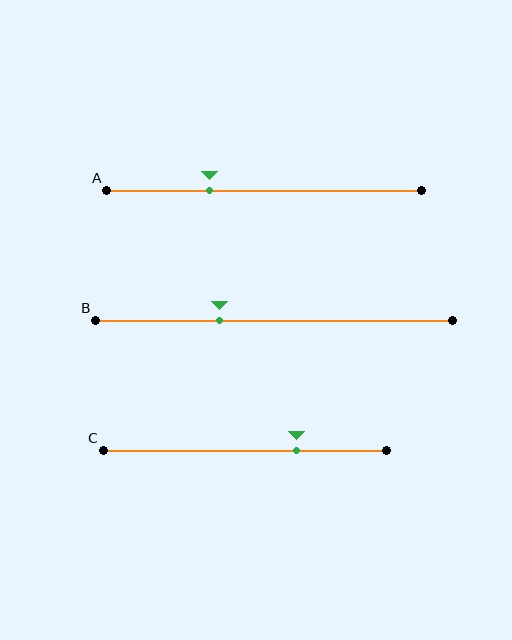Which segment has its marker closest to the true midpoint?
Segment B has its marker closest to the true midpoint.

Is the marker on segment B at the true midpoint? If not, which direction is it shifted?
No, the marker on segment B is shifted to the left by about 15% of the segment length.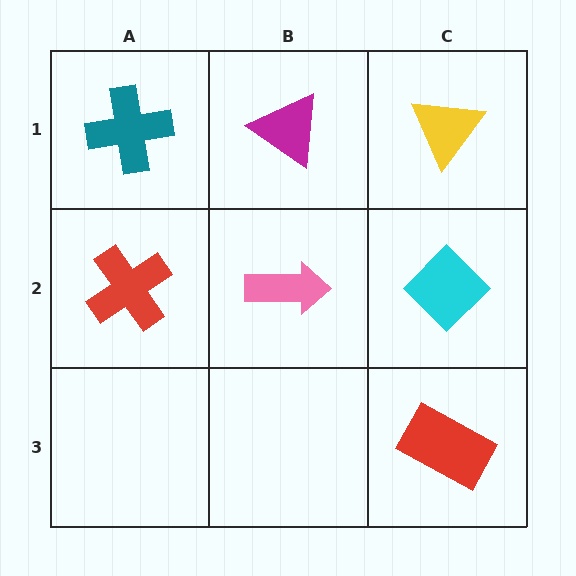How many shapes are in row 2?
3 shapes.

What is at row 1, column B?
A magenta triangle.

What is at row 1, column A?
A teal cross.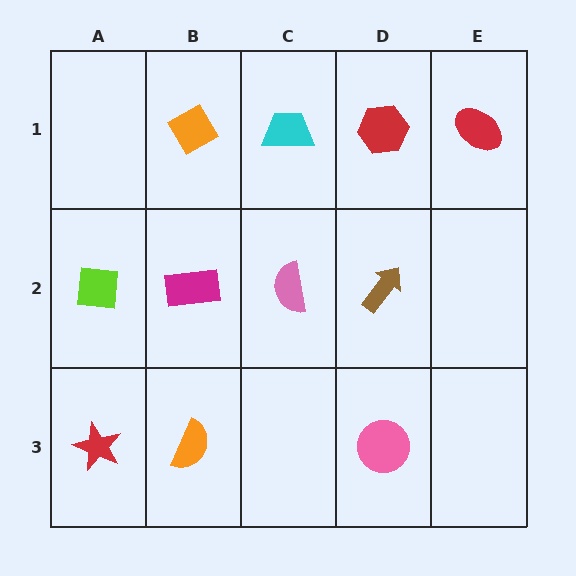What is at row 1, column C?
A cyan trapezoid.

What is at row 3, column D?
A pink circle.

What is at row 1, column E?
A red ellipse.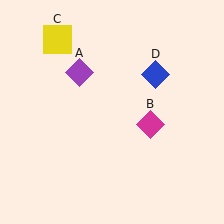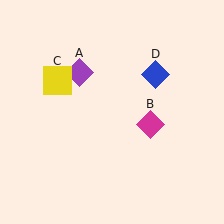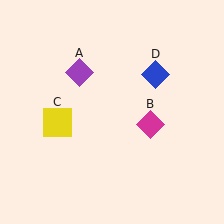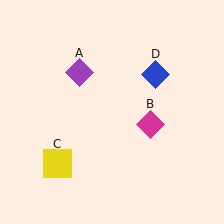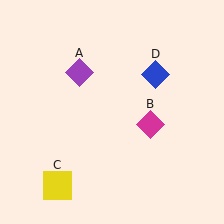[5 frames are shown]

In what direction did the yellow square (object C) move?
The yellow square (object C) moved down.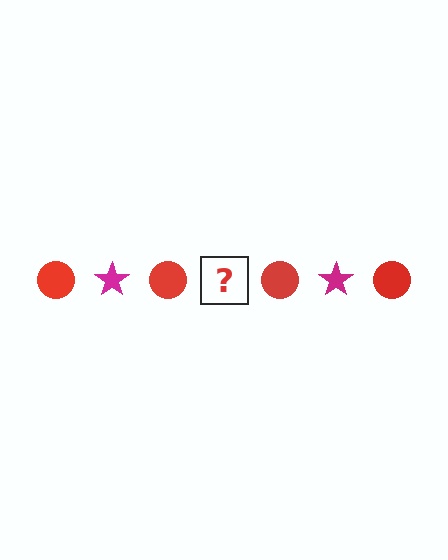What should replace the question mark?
The question mark should be replaced with a magenta star.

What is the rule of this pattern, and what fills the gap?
The rule is that the pattern alternates between red circle and magenta star. The gap should be filled with a magenta star.